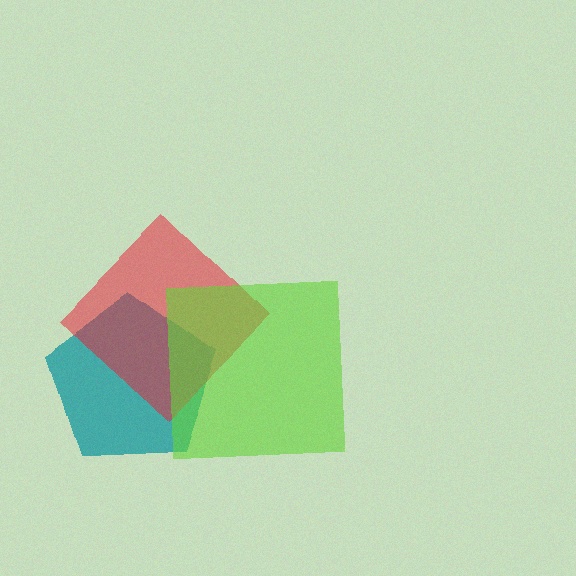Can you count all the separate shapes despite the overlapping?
Yes, there are 3 separate shapes.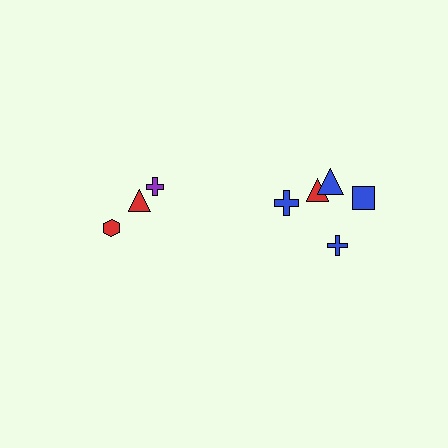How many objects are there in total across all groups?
There are 8 objects.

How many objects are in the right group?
There are 5 objects.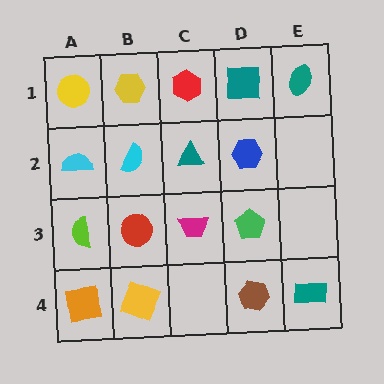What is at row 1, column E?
A teal ellipse.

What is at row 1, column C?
A red hexagon.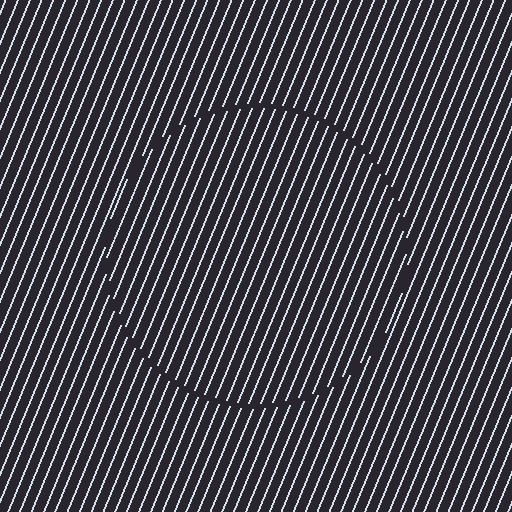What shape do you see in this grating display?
An illusory circle. The interior of the shape contains the same grating, shifted by half a period — the contour is defined by the phase discontinuity where line-ends from the inner and outer gratings abut.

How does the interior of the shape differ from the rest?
The interior of the shape contains the same grating, shifted by half a period — the contour is defined by the phase discontinuity where line-ends from the inner and outer gratings abut.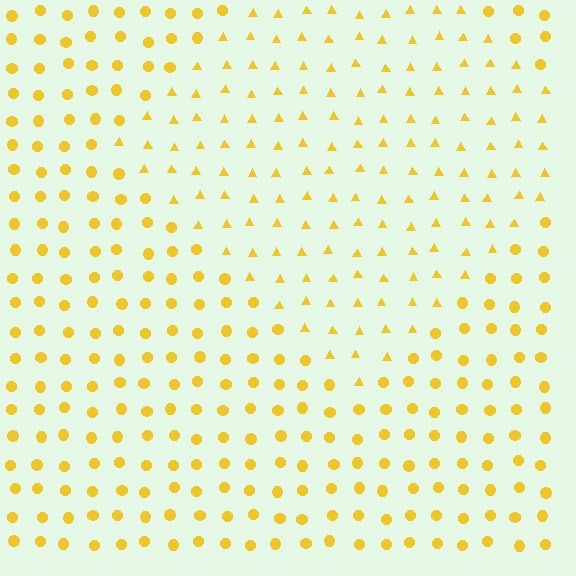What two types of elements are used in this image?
The image uses triangles inside the diamond region and circles outside it.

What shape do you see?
I see a diamond.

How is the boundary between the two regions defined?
The boundary is defined by a change in element shape: triangles inside vs. circles outside. All elements share the same color and spacing.